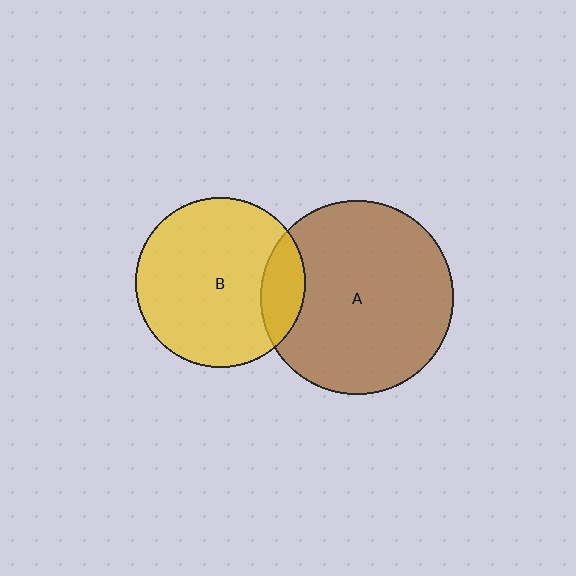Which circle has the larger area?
Circle A (brown).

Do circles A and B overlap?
Yes.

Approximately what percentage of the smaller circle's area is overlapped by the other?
Approximately 15%.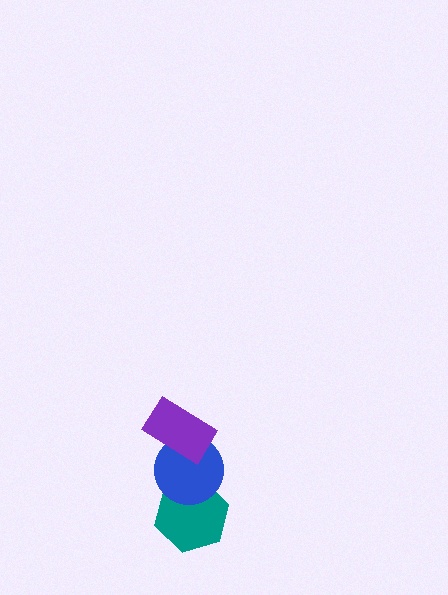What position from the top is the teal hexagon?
The teal hexagon is 3rd from the top.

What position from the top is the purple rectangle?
The purple rectangle is 1st from the top.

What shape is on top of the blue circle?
The purple rectangle is on top of the blue circle.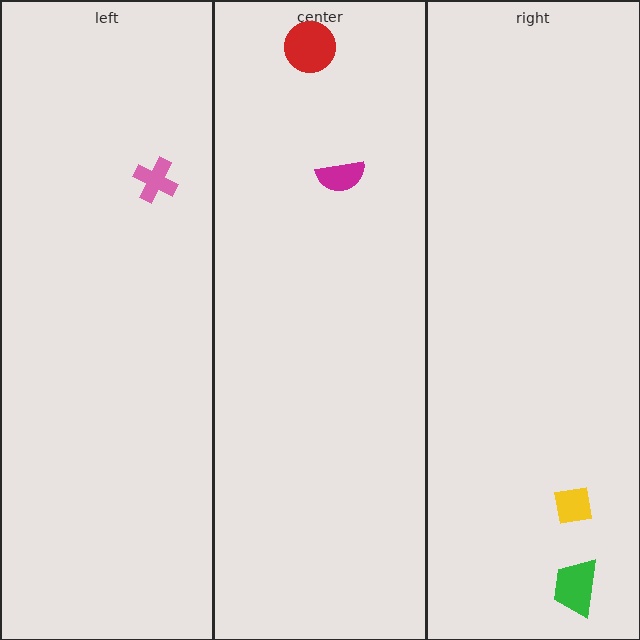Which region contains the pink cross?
The left region.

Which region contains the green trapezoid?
The right region.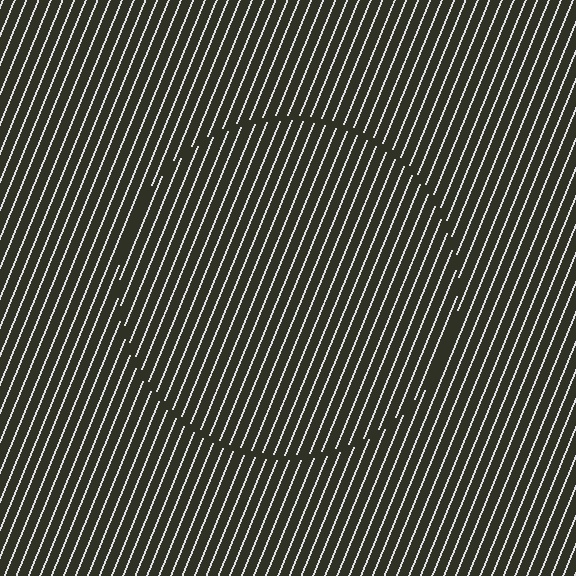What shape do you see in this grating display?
An illusory circle. The interior of the shape contains the same grating, shifted by half a period — the contour is defined by the phase discontinuity where line-ends from the inner and outer gratings abut.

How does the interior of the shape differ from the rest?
The interior of the shape contains the same grating, shifted by half a period — the contour is defined by the phase discontinuity where line-ends from the inner and outer gratings abut.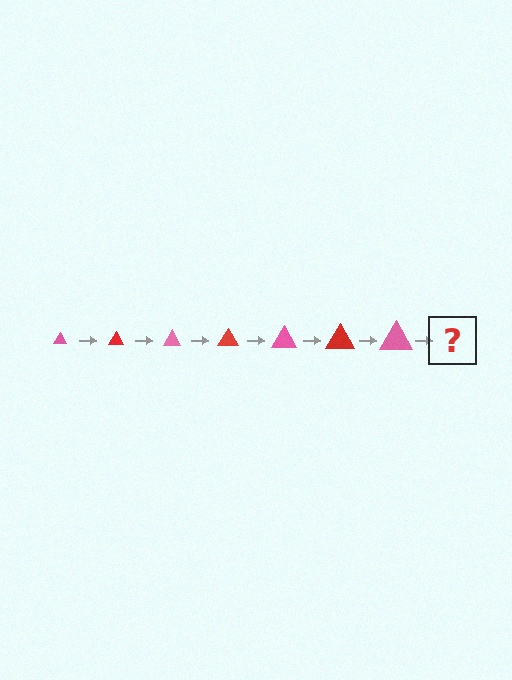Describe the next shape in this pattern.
It should be a red triangle, larger than the previous one.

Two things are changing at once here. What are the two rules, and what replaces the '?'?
The two rules are that the triangle grows larger each step and the color cycles through pink and red. The '?' should be a red triangle, larger than the previous one.